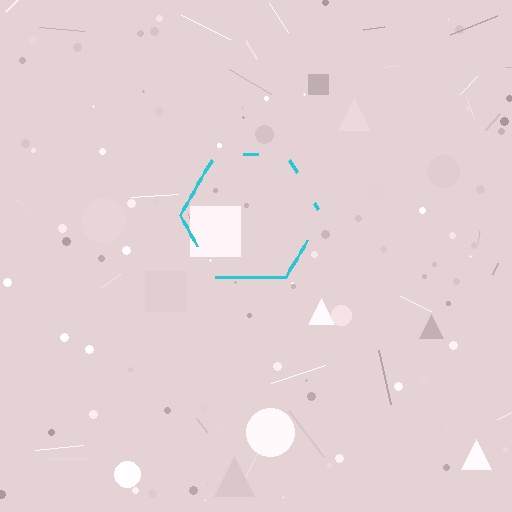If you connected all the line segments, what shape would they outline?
They would outline a hexagon.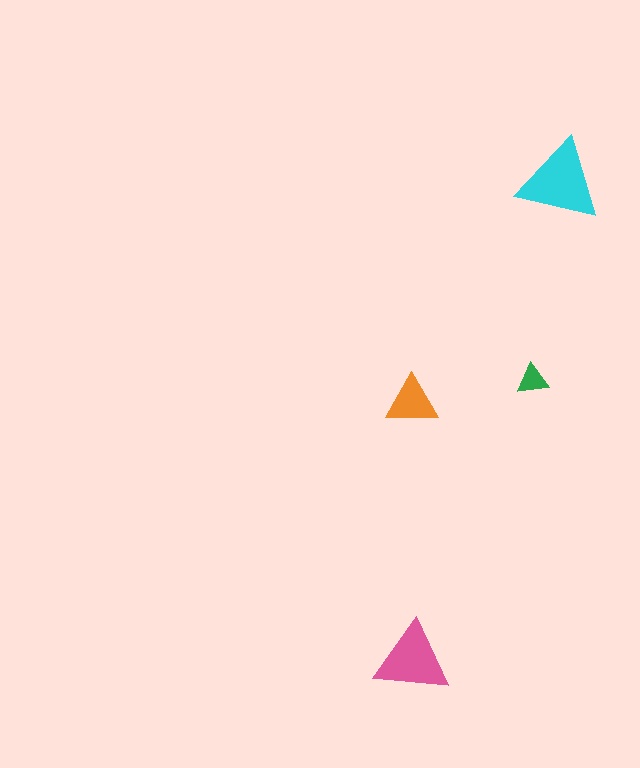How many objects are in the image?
There are 4 objects in the image.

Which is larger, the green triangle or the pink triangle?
The pink one.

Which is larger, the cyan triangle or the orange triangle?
The cyan one.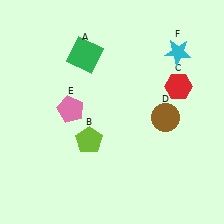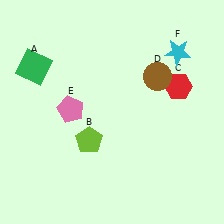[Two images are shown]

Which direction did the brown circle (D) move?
The brown circle (D) moved up.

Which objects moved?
The objects that moved are: the green square (A), the brown circle (D).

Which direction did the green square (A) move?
The green square (A) moved left.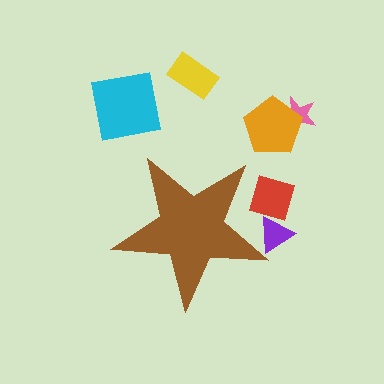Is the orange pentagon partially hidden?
No, the orange pentagon is fully visible.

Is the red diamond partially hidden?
Yes, the red diamond is partially hidden behind the brown star.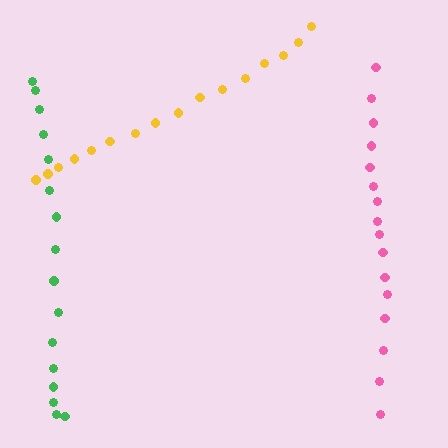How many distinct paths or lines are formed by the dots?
There are 3 distinct paths.